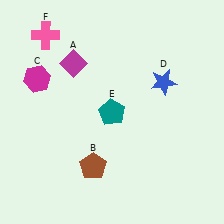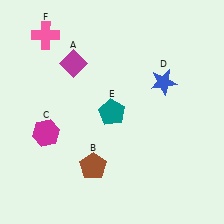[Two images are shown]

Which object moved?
The magenta hexagon (C) moved down.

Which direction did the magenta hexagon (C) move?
The magenta hexagon (C) moved down.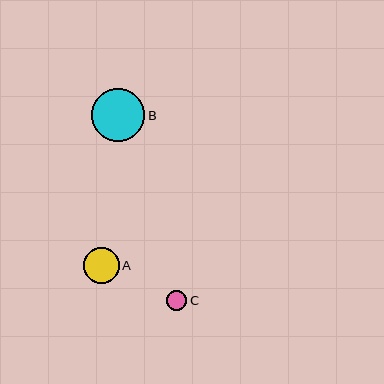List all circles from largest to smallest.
From largest to smallest: B, A, C.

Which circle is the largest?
Circle B is the largest with a size of approximately 53 pixels.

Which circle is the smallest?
Circle C is the smallest with a size of approximately 20 pixels.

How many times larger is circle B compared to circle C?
Circle B is approximately 2.7 times the size of circle C.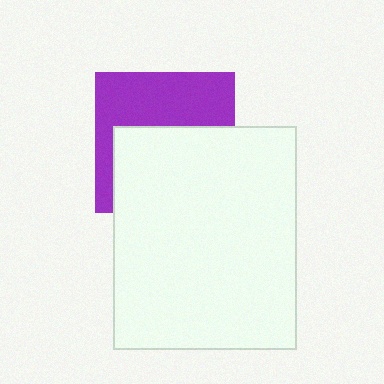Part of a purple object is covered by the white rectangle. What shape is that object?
It is a square.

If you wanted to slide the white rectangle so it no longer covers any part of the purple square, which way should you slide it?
Slide it down — that is the most direct way to separate the two shapes.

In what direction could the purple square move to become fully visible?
The purple square could move up. That would shift it out from behind the white rectangle entirely.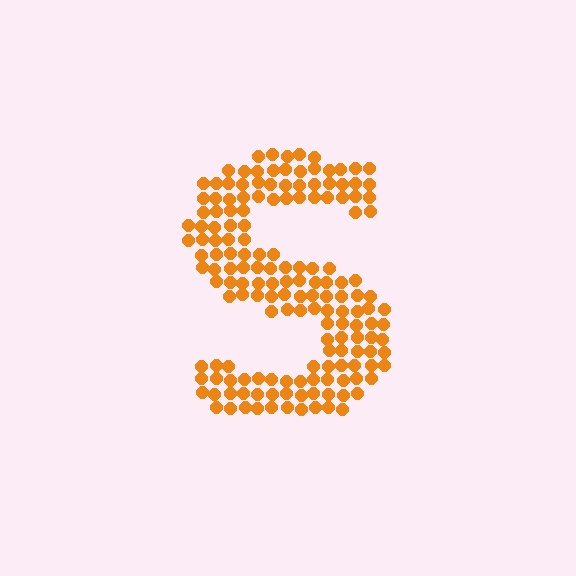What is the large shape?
The large shape is the letter S.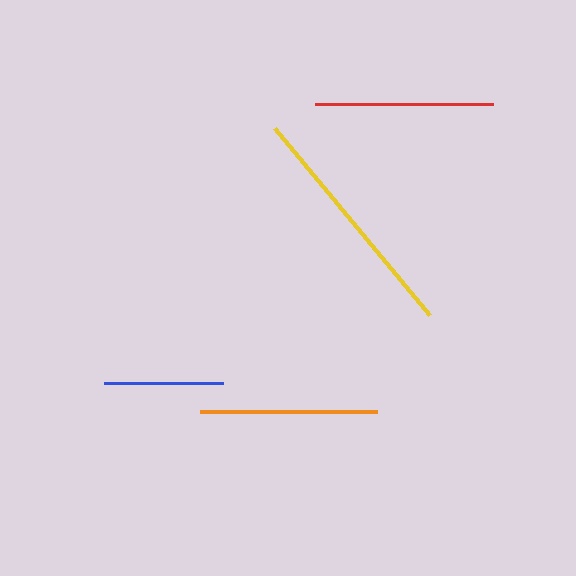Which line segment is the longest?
The yellow line is the longest at approximately 243 pixels.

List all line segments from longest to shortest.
From longest to shortest: yellow, red, orange, blue.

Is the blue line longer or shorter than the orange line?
The orange line is longer than the blue line.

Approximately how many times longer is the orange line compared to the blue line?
The orange line is approximately 1.5 times the length of the blue line.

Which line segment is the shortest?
The blue line is the shortest at approximately 119 pixels.